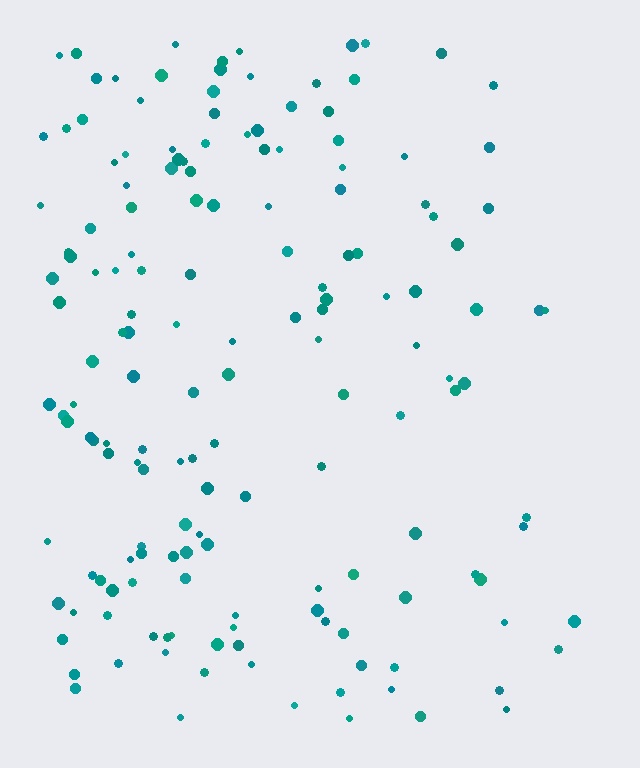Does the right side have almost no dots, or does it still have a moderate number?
Still a moderate number, just noticeably fewer than the left.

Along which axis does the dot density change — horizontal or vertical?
Horizontal.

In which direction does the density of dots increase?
From right to left, with the left side densest.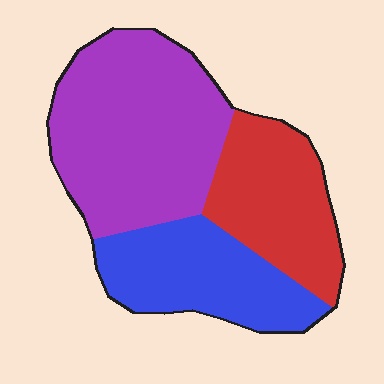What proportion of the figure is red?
Red takes up about one quarter (1/4) of the figure.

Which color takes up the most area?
Purple, at roughly 45%.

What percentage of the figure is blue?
Blue takes up about one quarter (1/4) of the figure.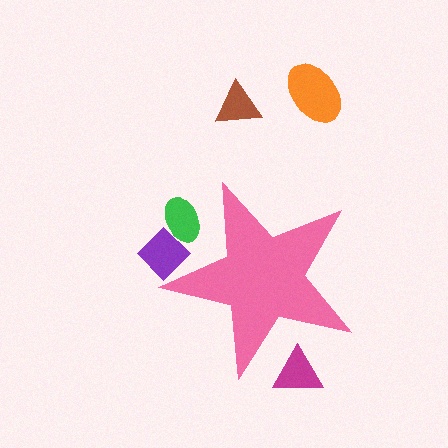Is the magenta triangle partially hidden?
Yes, the magenta triangle is partially hidden behind the pink star.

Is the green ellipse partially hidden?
Yes, the green ellipse is partially hidden behind the pink star.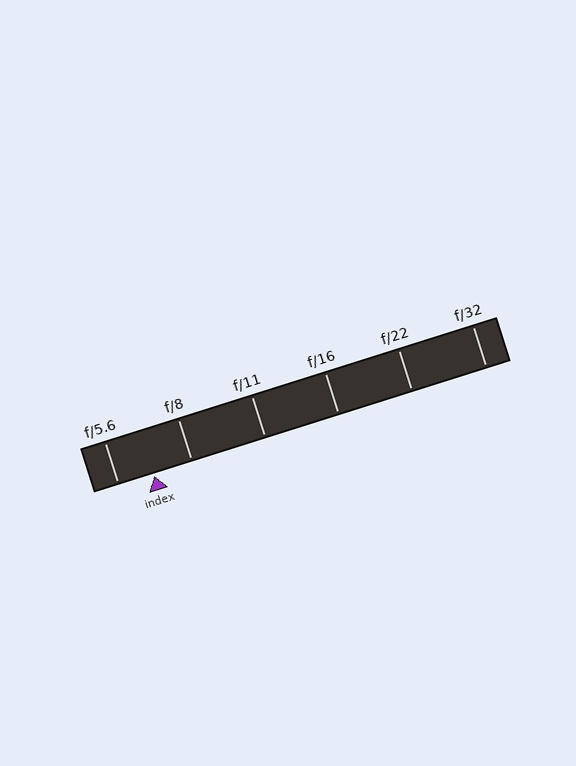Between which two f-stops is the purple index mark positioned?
The index mark is between f/5.6 and f/8.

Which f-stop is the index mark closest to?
The index mark is closest to f/5.6.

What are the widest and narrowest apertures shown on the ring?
The widest aperture shown is f/5.6 and the narrowest is f/32.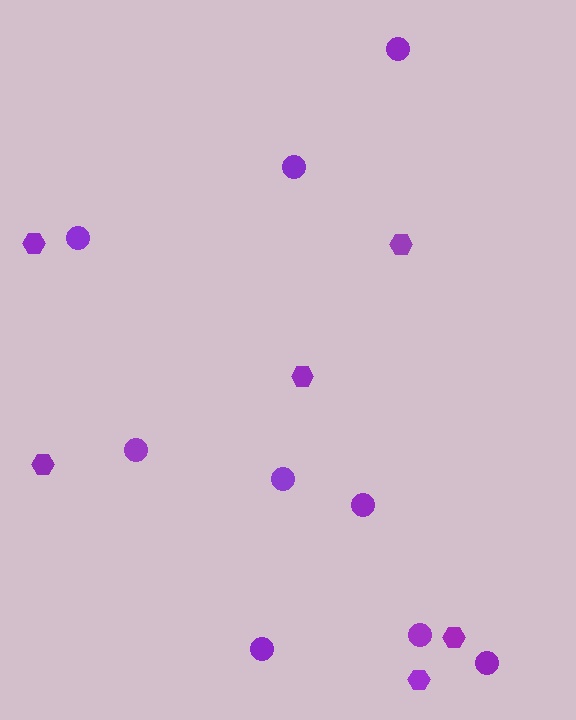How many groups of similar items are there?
There are 2 groups: one group of circles (9) and one group of hexagons (6).